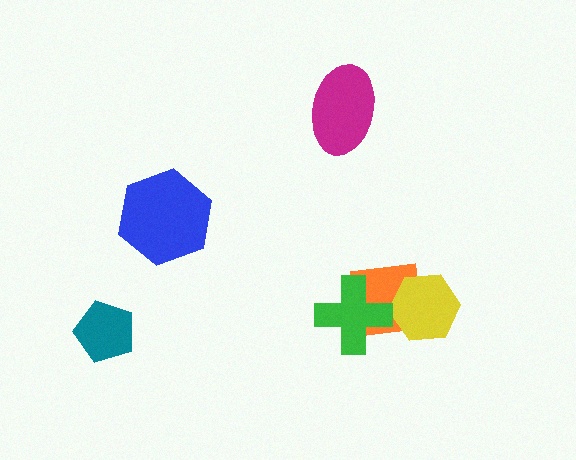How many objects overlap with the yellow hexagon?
1 object overlaps with the yellow hexagon.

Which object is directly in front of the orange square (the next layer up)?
The yellow hexagon is directly in front of the orange square.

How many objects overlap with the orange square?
2 objects overlap with the orange square.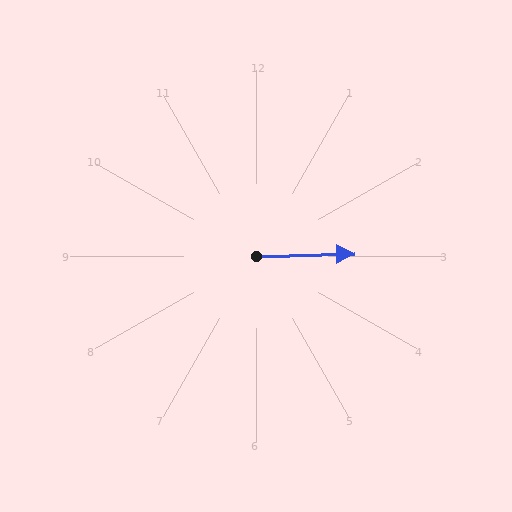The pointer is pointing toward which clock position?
Roughly 3 o'clock.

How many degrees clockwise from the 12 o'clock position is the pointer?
Approximately 89 degrees.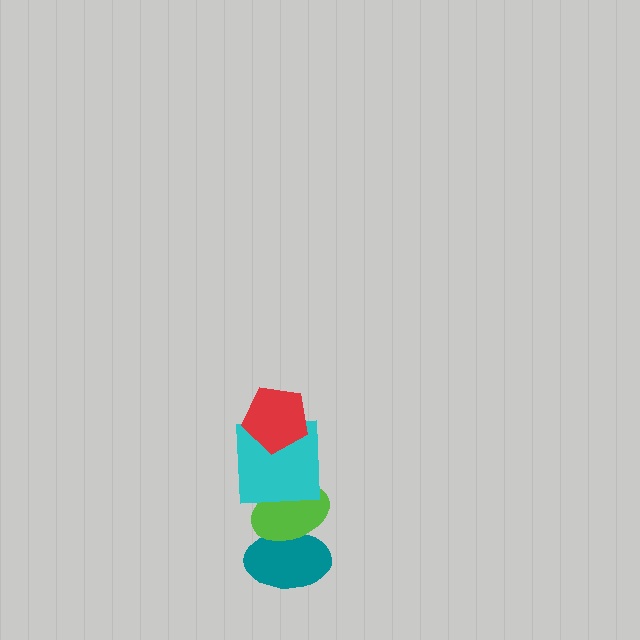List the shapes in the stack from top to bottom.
From top to bottom: the red pentagon, the cyan square, the lime ellipse, the teal ellipse.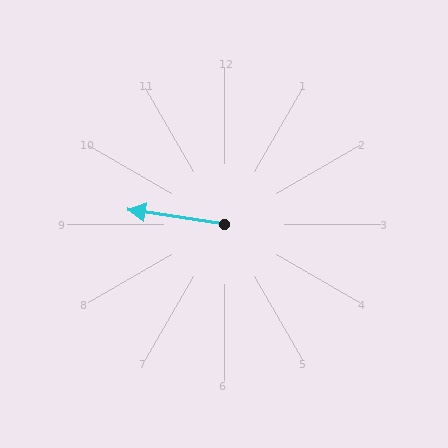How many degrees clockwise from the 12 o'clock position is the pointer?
Approximately 278 degrees.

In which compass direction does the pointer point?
West.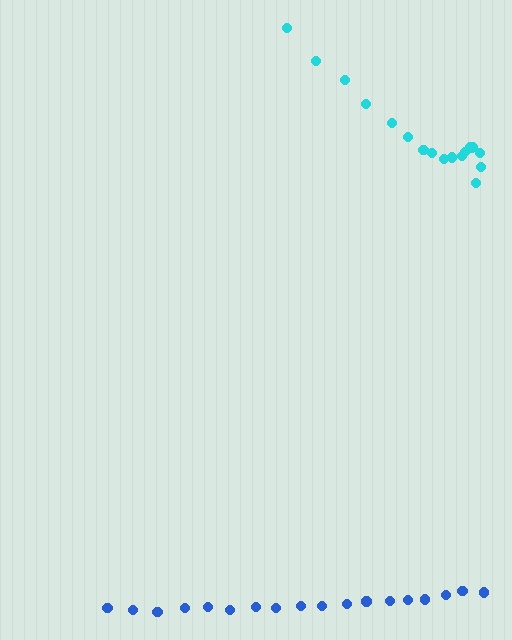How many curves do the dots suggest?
There are 2 distinct paths.